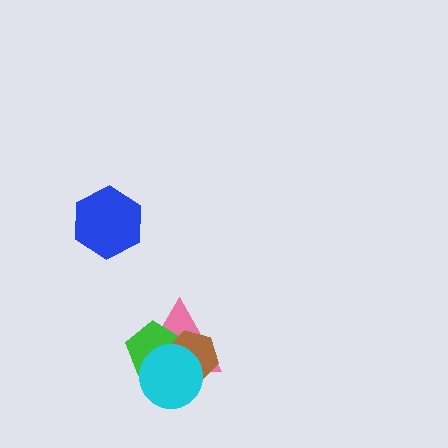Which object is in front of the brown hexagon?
The cyan circle is in front of the brown hexagon.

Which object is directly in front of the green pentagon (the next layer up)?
The brown hexagon is directly in front of the green pentagon.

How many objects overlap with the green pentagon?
3 objects overlap with the green pentagon.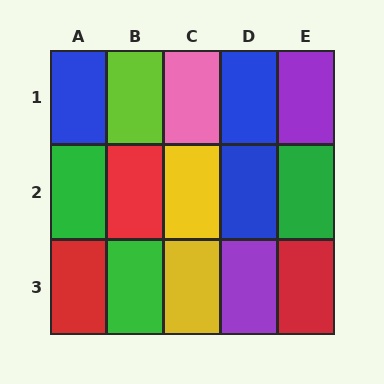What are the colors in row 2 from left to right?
Green, red, yellow, blue, green.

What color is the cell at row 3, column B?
Green.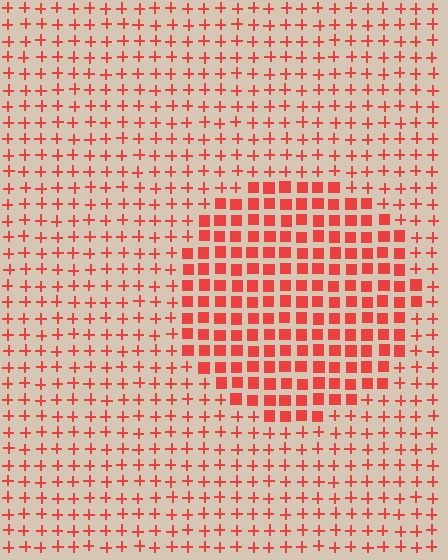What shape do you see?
I see a circle.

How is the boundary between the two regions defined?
The boundary is defined by a change in element shape: squares inside vs. plus signs outside. All elements share the same color and spacing.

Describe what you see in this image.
The image is filled with small red elements arranged in a uniform grid. A circle-shaped region contains squares, while the surrounding area contains plus signs. The boundary is defined purely by the change in element shape.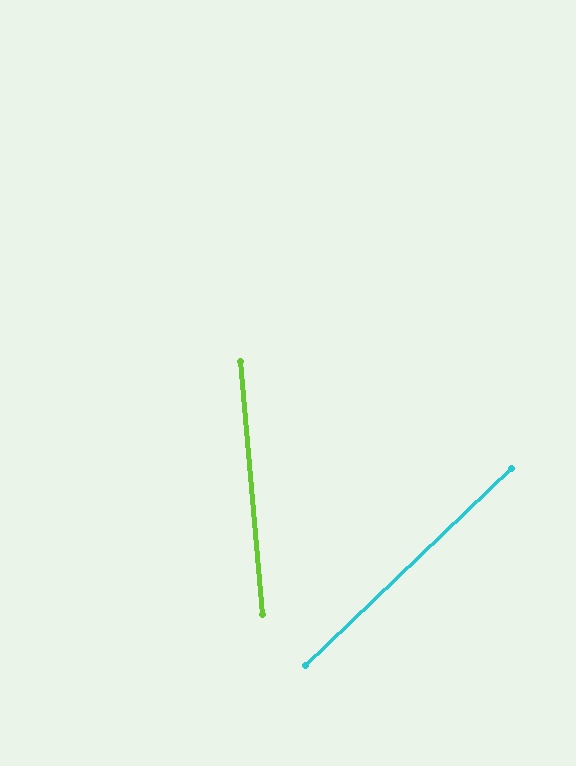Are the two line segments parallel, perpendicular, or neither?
Neither parallel nor perpendicular — they differ by about 51°.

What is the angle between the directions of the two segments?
Approximately 51 degrees.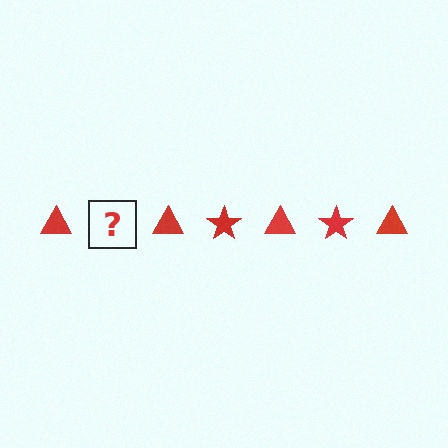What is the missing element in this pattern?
The missing element is a red star.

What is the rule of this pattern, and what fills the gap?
The rule is that the pattern cycles through triangle, star shapes in red. The gap should be filled with a red star.